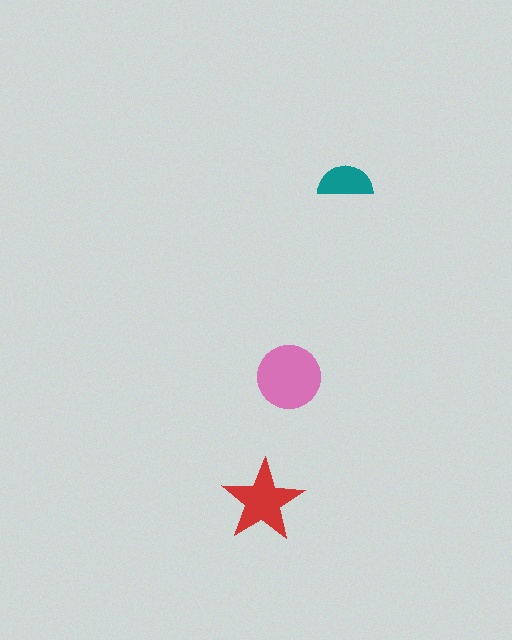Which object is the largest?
The pink circle.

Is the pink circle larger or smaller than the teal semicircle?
Larger.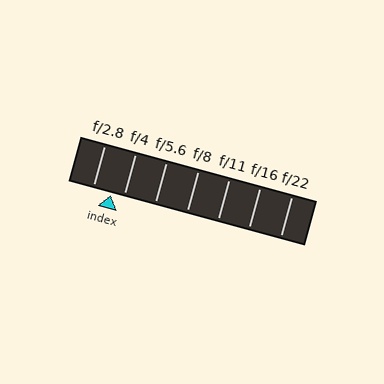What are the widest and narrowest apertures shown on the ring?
The widest aperture shown is f/2.8 and the narrowest is f/22.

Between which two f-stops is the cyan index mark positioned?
The index mark is between f/2.8 and f/4.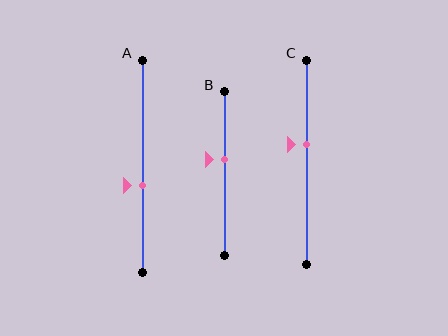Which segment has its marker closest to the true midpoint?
Segment C has its marker closest to the true midpoint.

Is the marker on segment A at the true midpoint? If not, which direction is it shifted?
No, the marker on segment A is shifted downward by about 9% of the segment length.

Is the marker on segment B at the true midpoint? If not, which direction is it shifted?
No, the marker on segment B is shifted upward by about 9% of the segment length.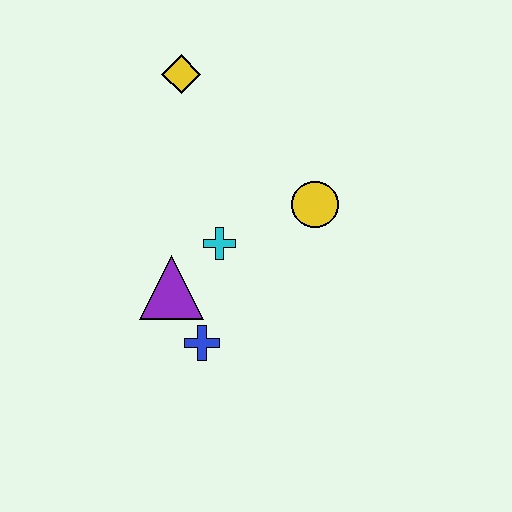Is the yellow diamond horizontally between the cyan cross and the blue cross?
No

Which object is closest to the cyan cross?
The purple triangle is closest to the cyan cross.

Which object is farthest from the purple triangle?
The yellow diamond is farthest from the purple triangle.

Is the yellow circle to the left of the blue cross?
No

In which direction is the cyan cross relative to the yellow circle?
The cyan cross is to the left of the yellow circle.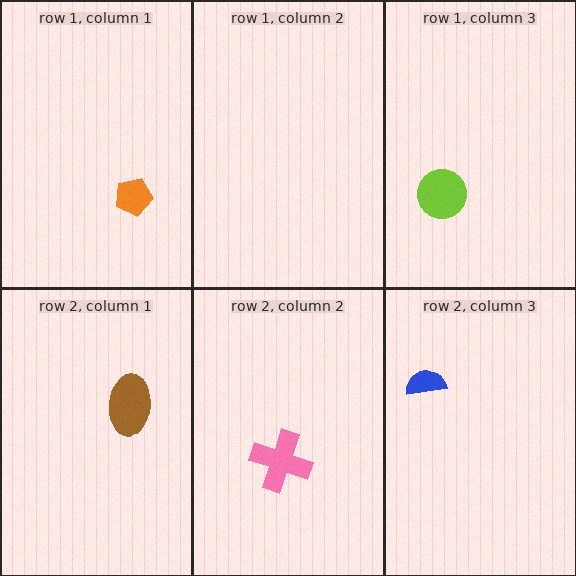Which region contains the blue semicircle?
The row 2, column 3 region.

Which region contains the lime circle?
The row 1, column 3 region.